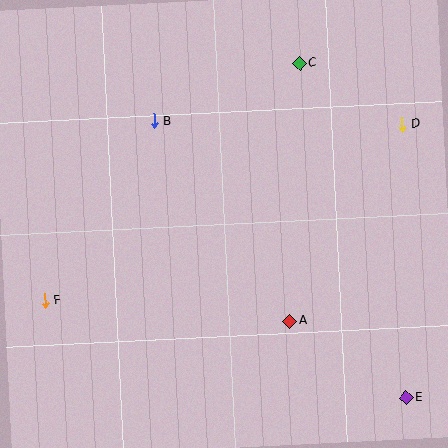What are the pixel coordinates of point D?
Point D is at (402, 124).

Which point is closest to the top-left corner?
Point B is closest to the top-left corner.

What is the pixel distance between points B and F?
The distance between B and F is 210 pixels.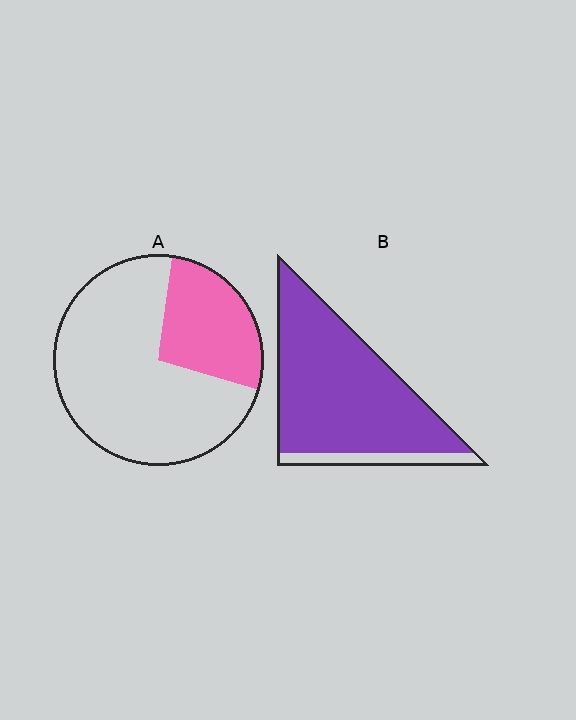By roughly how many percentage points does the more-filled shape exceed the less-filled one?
By roughly 60 percentage points (B over A).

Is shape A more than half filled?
No.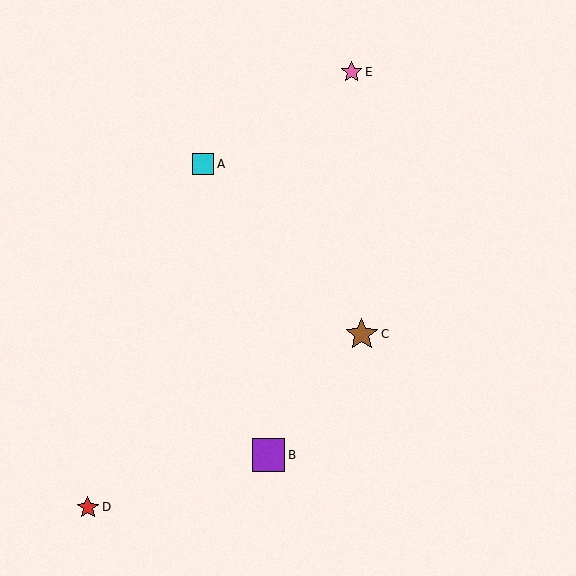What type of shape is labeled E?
Shape E is a pink star.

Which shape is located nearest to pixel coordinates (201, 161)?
The cyan square (labeled A) at (203, 164) is nearest to that location.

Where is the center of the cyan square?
The center of the cyan square is at (203, 164).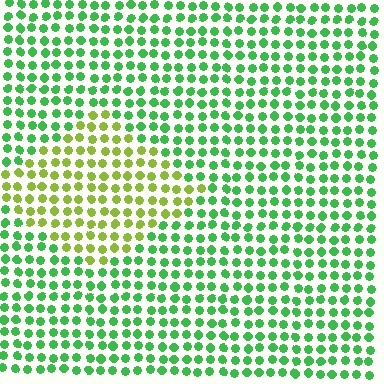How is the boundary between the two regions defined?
The boundary is defined purely by a slight shift in hue (about 46 degrees). Spacing, size, and orientation are identical on both sides.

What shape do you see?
I see a diamond.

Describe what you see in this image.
The image is filled with small green elements in a uniform arrangement. A diamond-shaped region is visible where the elements are tinted to a slightly different hue, forming a subtle color boundary.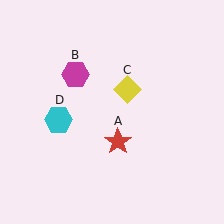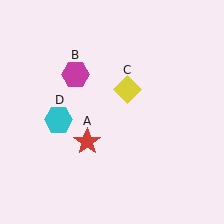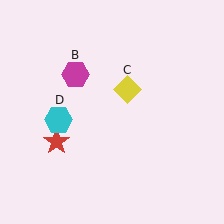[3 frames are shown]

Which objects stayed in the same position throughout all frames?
Magenta hexagon (object B) and yellow diamond (object C) and cyan hexagon (object D) remained stationary.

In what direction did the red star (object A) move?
The red star (object A) moved left.